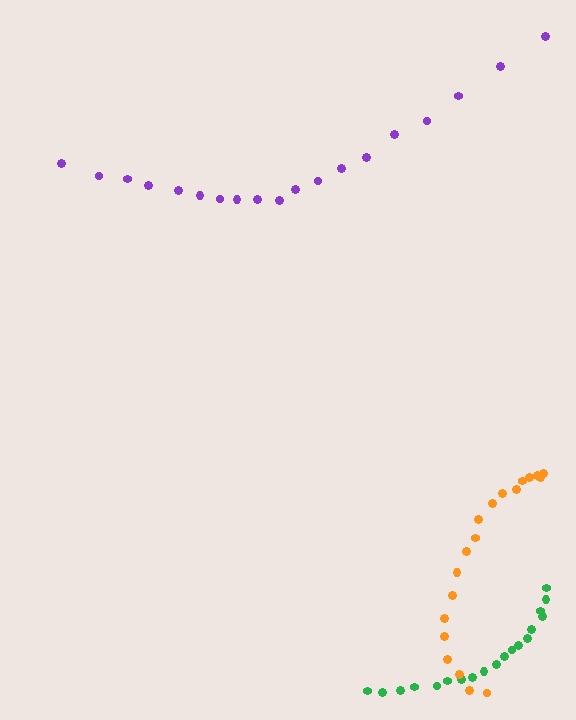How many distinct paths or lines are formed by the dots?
There are 3 distinct paths.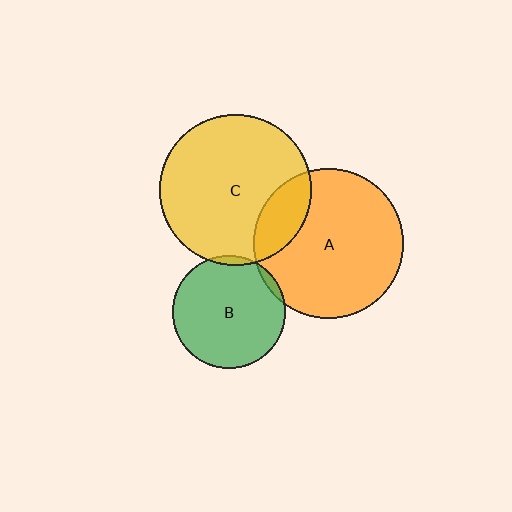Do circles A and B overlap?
Yes.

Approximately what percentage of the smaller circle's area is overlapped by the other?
Approximately 5%.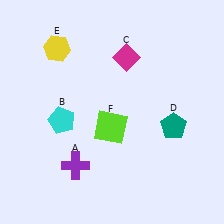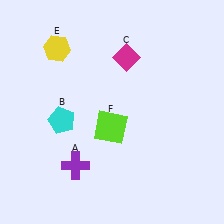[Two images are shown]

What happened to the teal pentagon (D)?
The teal pentagon (D) was removed in Image 2. It was in the bottom-right area of Image 1.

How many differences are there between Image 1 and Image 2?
There is 1 difference between the two images.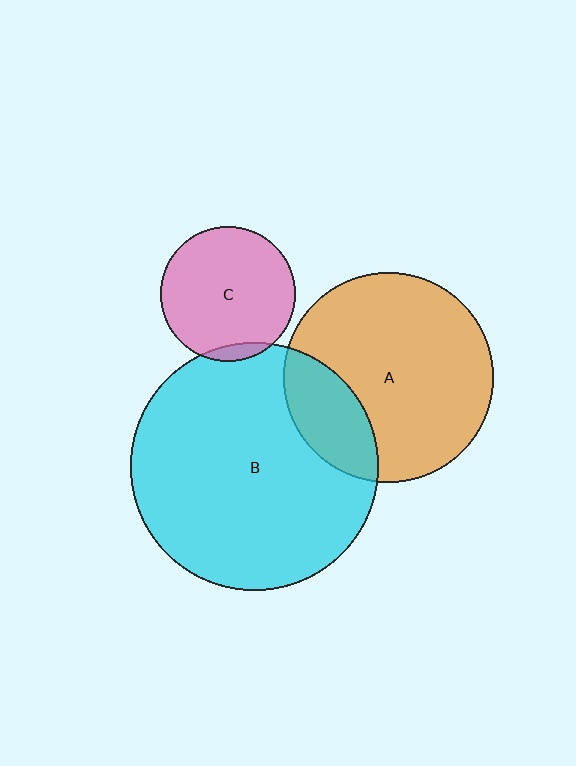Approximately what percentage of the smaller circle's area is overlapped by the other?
Approximately 5%.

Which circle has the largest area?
Circle B (cyan).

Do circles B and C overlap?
Yes.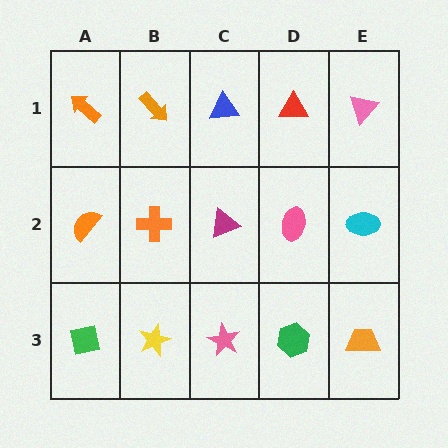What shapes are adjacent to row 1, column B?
An orange cross (row 2, column B), an orange arrow (row 1, column A), a blue triangle (row 1, column C).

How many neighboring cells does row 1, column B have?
3.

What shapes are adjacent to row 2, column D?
A red triangle (row 1, column D), a green hexagon (row 3, column D), a magenta triangle (row 2, column C), a cyan ellipse (row 2, column E).